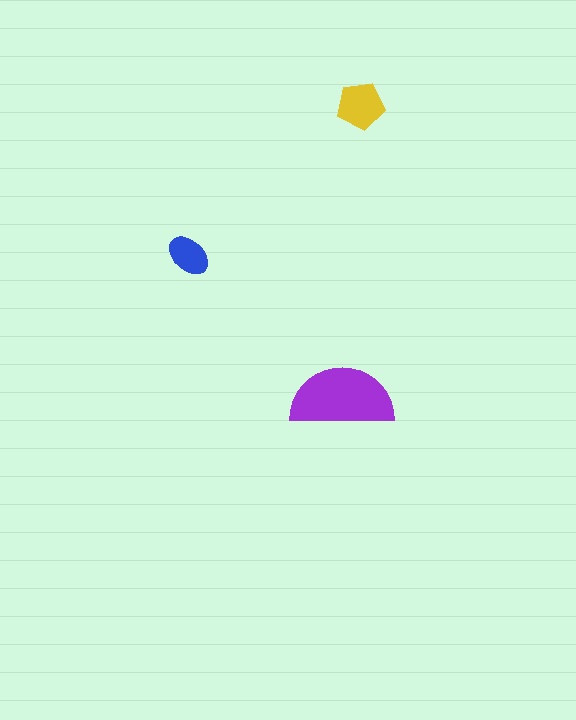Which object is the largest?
The purple semicircle.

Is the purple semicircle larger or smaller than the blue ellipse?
Larger.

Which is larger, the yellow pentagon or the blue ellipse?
The yellow pentagon.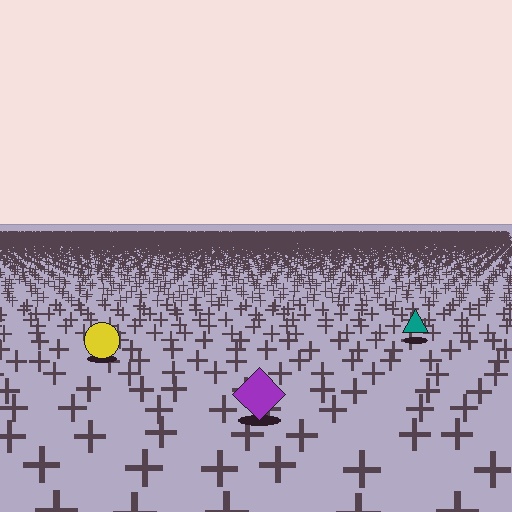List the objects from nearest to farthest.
From nearest to farthest: the purple diamond, the yellow circle, the teal triangle.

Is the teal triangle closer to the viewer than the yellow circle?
No. The yellow circle is closer — you can tell from the texture gradient: the ground texture is coarser near it.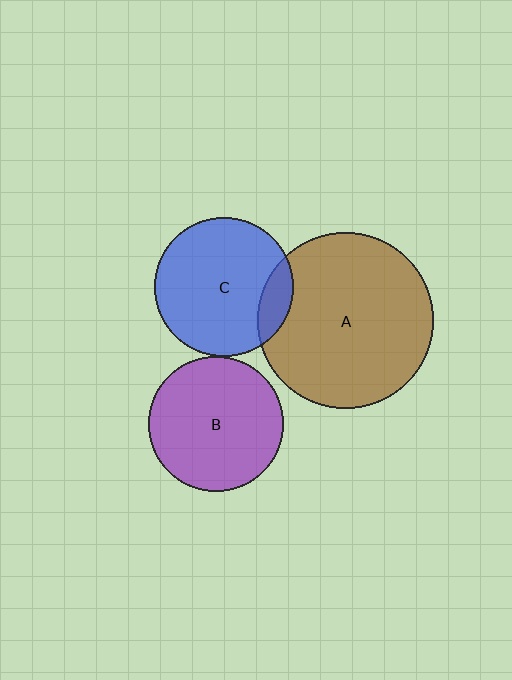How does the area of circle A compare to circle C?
Approximately 1.6 times.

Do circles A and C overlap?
Yes.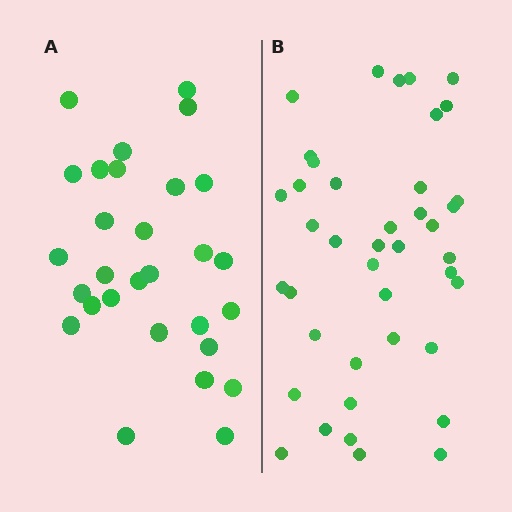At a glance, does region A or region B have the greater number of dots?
Region B (the right region) has more dots.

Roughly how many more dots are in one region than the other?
Region B has roughly 12 or so more dots than region A.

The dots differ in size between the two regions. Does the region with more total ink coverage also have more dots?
No. Region A has more total ink coverage because its dots are larger, but region B actually contains more individual dots. Total area can be misleading — the number of items is what matters here.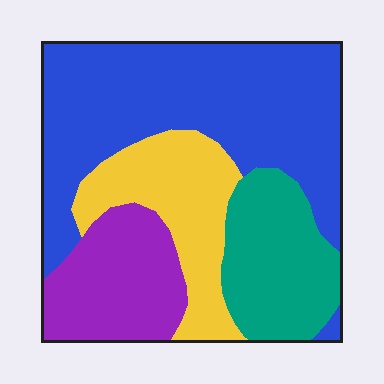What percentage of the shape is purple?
Purple takes up about one sixth (1/6) of the shape.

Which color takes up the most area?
Blue, at roughly 45%.